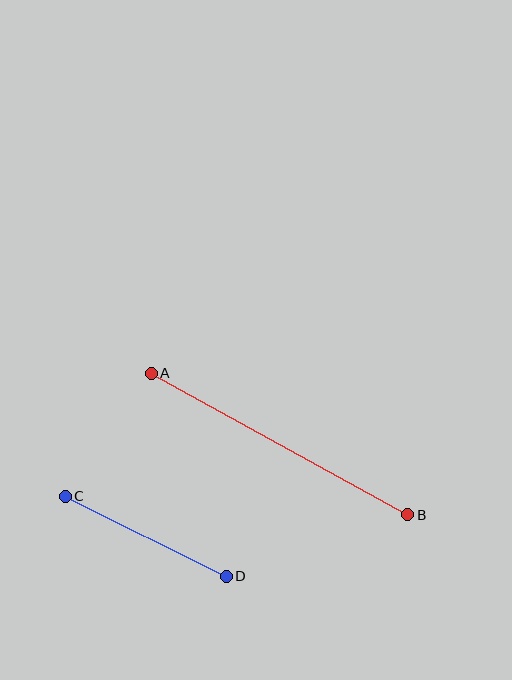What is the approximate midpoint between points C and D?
The midpoint is at approximately (146, 536) pixels.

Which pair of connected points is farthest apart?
Points A and B are farthest apart.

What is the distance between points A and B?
The distance is approximately 293 pixels.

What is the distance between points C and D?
The distance is approximately 180 pixels.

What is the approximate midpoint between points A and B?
The midpoint is at approximately (280, 444) pixels.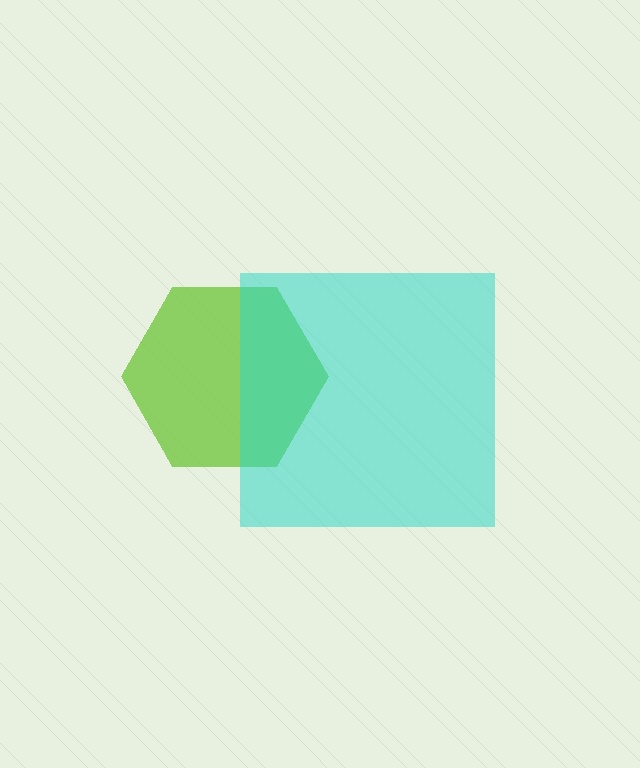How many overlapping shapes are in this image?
There are 2 overlapping shapes in the image.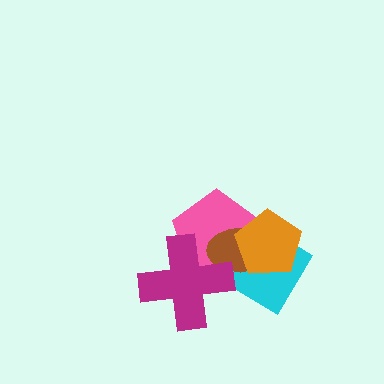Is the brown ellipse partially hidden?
Yes, it is partially covered by another shape.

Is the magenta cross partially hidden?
No, no other shape covers it.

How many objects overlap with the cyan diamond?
4 objects overlap with the cyan diamond.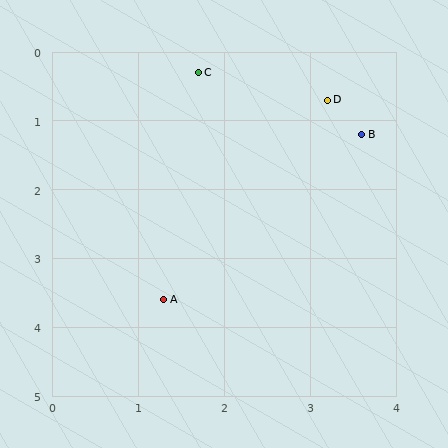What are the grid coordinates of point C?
Point C is at approximately (1.7, 0.3).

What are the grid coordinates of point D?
Point D is at approximately (3.2, 0.7).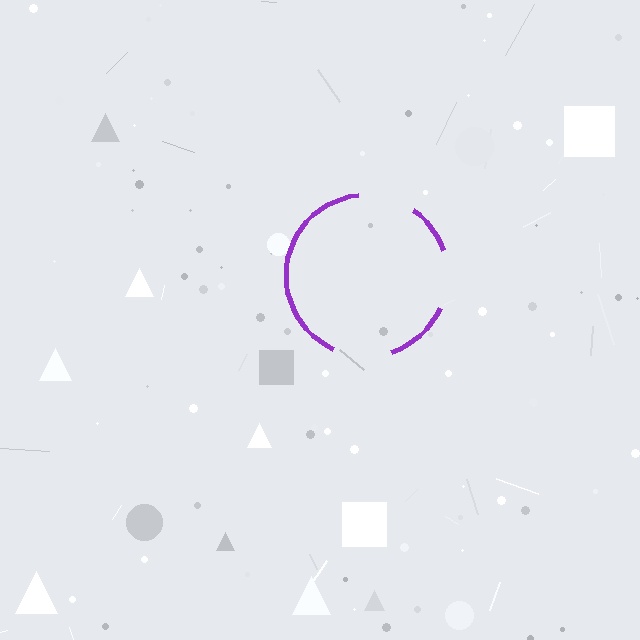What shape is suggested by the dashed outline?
The dashed outline suggests a circle.